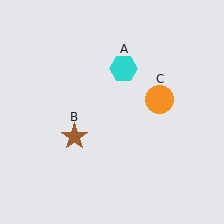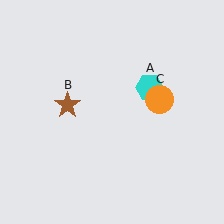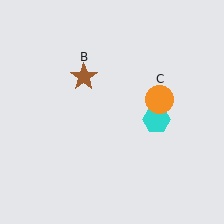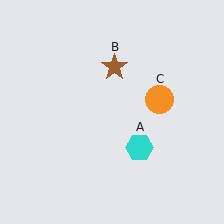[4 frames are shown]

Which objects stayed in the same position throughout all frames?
Orange circle (object C) remained stationary.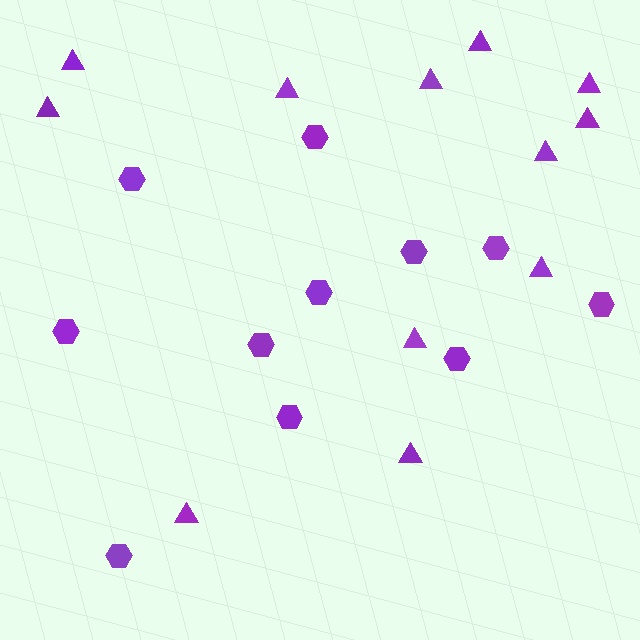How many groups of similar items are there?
There are 2 groups: one group of hexagons (11) and one group of triangles (12).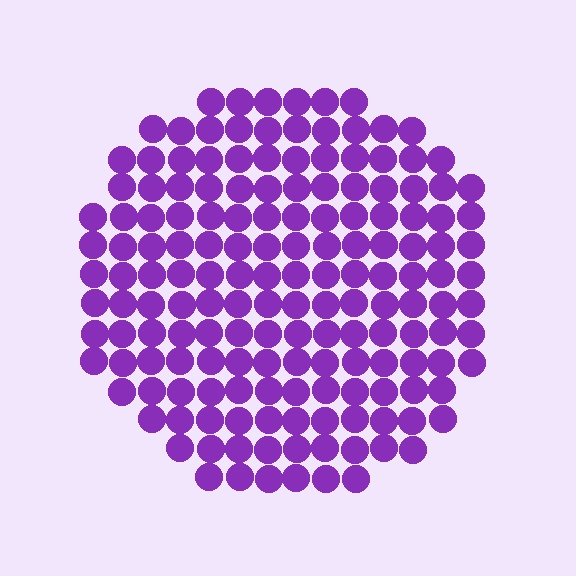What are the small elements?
The small elements are circles.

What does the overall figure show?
The overall figure shows a circle.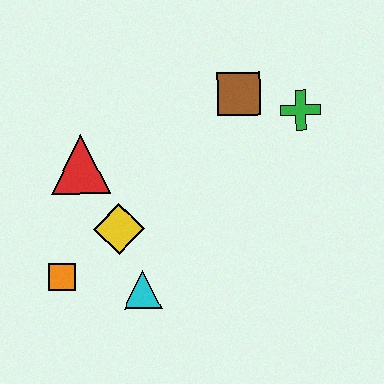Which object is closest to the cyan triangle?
The yellow diamond is closest to the cyan triangle.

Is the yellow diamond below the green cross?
Yes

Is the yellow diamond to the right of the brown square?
No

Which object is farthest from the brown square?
The orange square is farthest from the brown square.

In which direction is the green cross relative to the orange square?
The green cross is to the right of the orange square.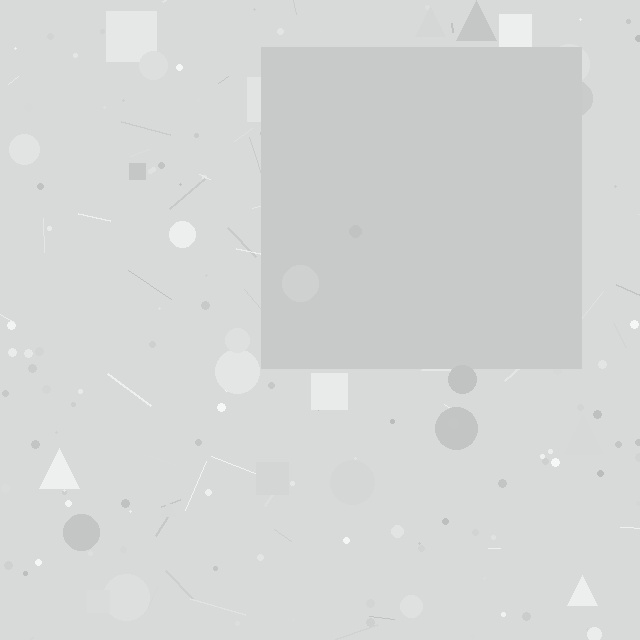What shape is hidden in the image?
A square is hidden in the image.